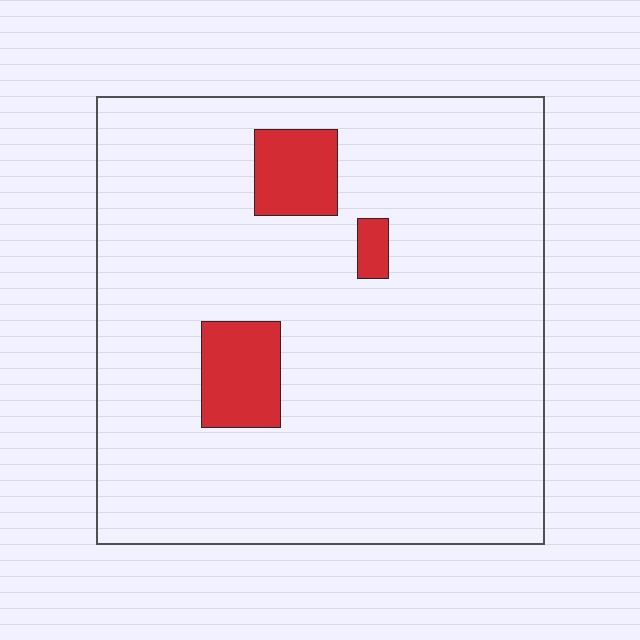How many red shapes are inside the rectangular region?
3.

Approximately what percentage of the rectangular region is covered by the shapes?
Approximately 10%.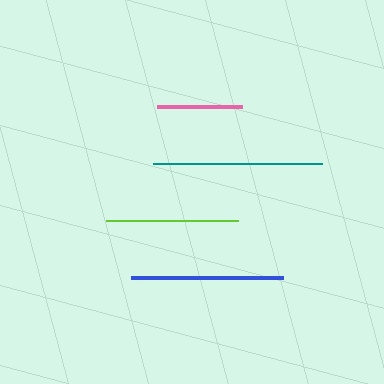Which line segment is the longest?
The teal line is the longest at approximately 169 pixels.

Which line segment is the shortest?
The pink line is the shortest at approximately 85 pixels.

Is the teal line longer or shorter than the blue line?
The teal line is longer than the blue line.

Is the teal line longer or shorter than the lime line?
The teal line is longer than the lime line.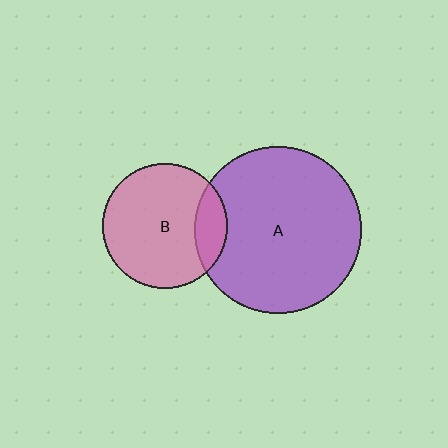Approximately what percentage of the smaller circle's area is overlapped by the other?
Approximately 15%.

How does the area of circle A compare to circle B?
Approximately 1.8 times.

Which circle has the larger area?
Circle A (purple).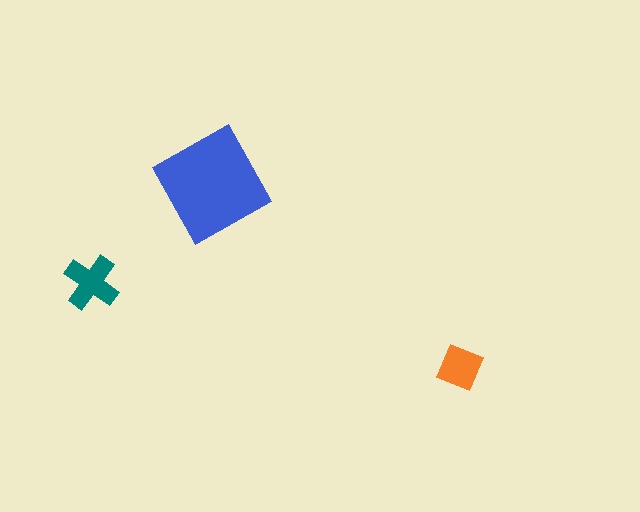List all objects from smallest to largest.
The orange diamond, the teal cross, the blue square.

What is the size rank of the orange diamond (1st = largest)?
3rd.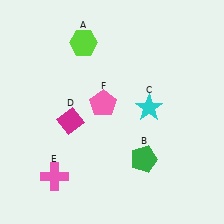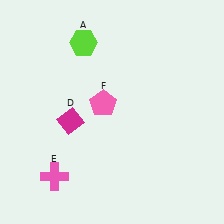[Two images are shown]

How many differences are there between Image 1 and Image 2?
There are 2 differences between the two images.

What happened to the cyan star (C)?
The cyan star (C) was removed in Image 2. It was in the top-right area of Image 1.